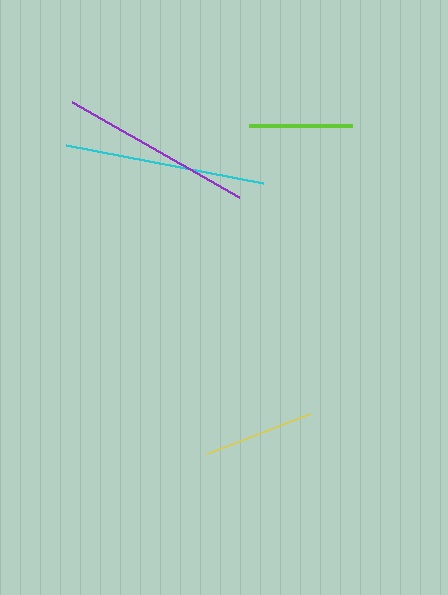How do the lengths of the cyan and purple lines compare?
The cyan and purple lines are approximately the same length.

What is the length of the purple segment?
The purple segment is approximately 192 pixels long.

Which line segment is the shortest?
The lime line is the shortest at approximately 103 pixels.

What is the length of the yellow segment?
The yellow segment is approximately 111 pixels long.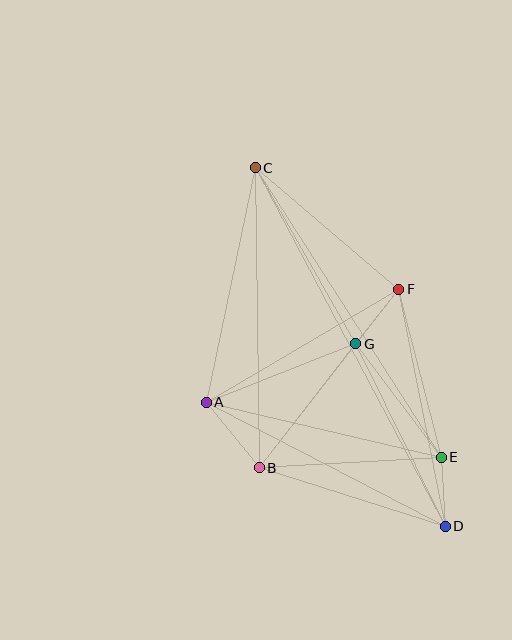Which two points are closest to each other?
Points D and E are closest to each other.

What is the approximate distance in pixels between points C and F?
The distance between C and F is approximately 188 pixels.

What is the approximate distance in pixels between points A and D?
The distance between A and D is approximately 269 pixels.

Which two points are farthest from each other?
Points C and D are farthest from each other.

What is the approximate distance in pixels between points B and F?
The distance between B and F is approximately 226 pixels.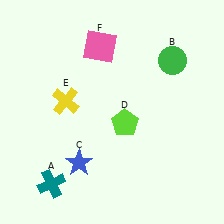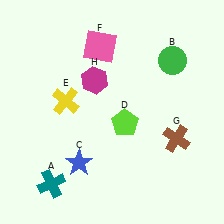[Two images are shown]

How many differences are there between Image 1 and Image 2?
There are 2 differences between the two images.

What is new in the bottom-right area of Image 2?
A brown cross (G) was added in the bottom-right area of Image 2.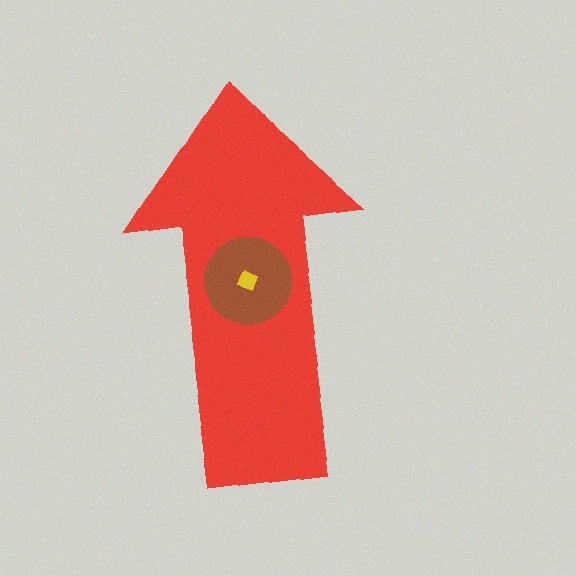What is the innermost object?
The yellow diamond.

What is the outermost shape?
The red arrow.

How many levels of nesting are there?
3.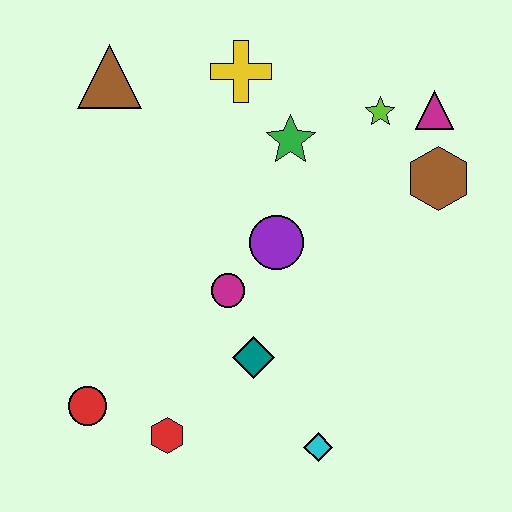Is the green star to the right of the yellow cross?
Yes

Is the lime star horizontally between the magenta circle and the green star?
No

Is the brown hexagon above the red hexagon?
Yes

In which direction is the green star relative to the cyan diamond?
The green star is above the cyan diamond.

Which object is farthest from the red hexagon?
The magenta triangle is farthest from the red hexagon.